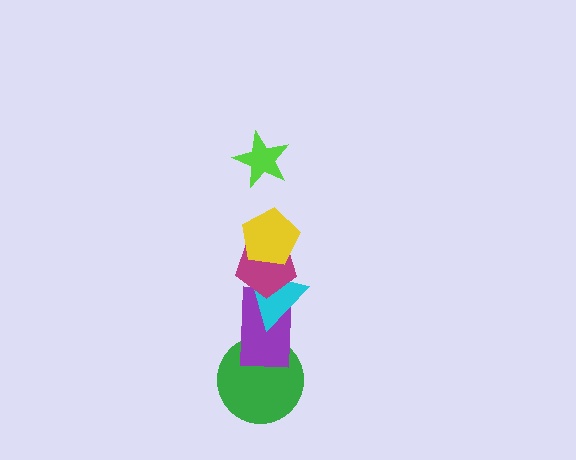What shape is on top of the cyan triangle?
The magenta pentagon is on top of the cyan triangle.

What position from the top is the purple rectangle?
The purple rectangle is 5th from the top.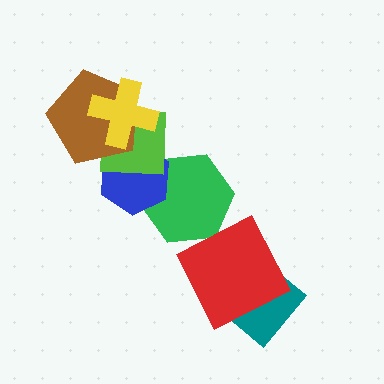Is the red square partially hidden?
No, no other shape covers it.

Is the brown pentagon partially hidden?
Yes, it is partially covered by another shape.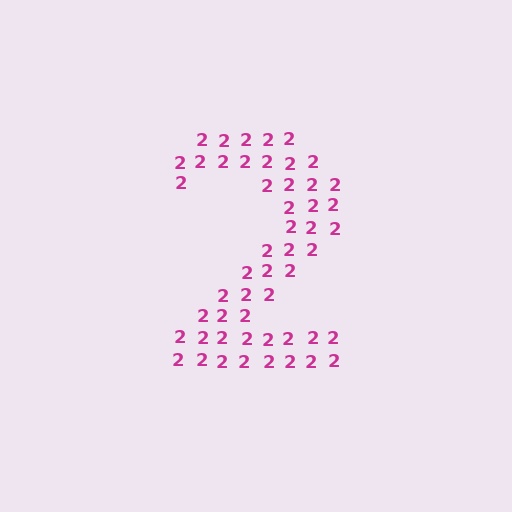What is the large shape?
The large shape is the digit 2.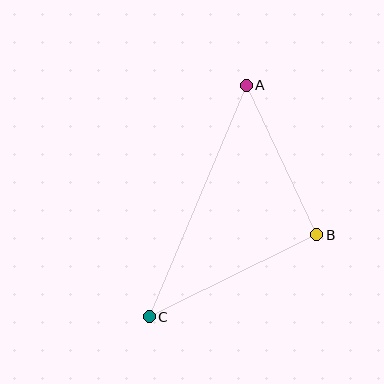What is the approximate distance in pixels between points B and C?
The distance between B and C is approximately 187 pixels.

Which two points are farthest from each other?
Points A and C are farthest from each other.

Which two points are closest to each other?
Points A and B are closest to each other.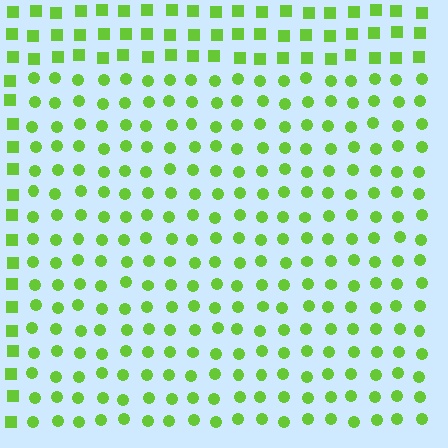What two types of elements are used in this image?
The image uses circles inside the rectangle region and squares outside it.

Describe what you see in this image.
The image is filled with small lime elements arranged in a uniform grid. A rectangle-shaped region contains circles, while the surrounding area contains squares. The boundary is defined purely by the change in element shape.